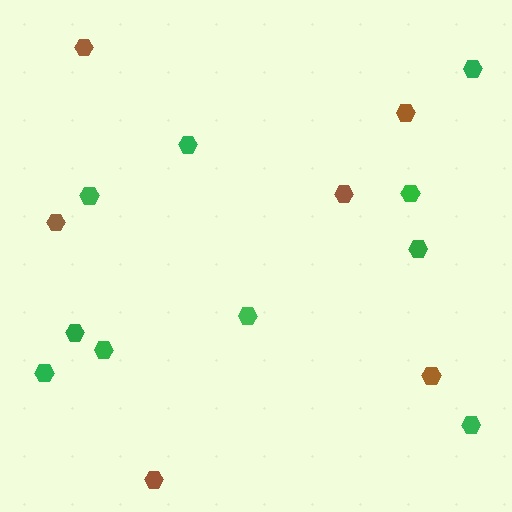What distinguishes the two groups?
There are 2 groups: one group of brown hexagons (6) and one group of green hexagons (10).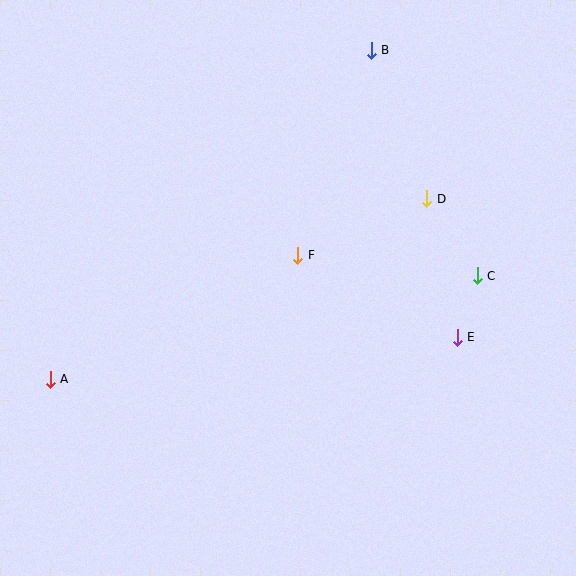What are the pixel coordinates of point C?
Point C is at (477, 276).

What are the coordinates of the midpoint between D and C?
The midpoint between D and C is at (452, 237).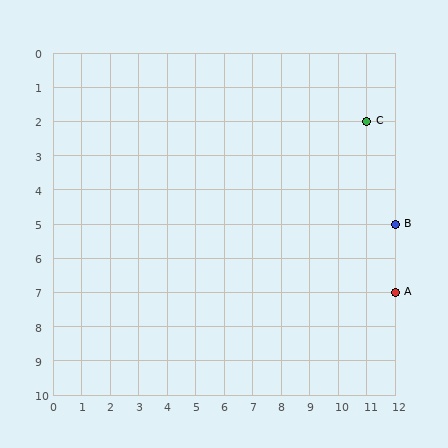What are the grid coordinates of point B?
Point B is at grid coordinates (12, 5).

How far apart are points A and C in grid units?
Points A and C are 1 column and 5 rows apart (about 5.1 grid units diagonally).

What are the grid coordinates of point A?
Point A is at grid coordinates (12, 7).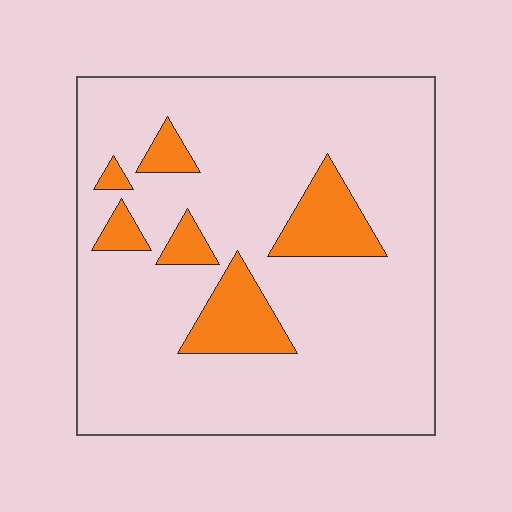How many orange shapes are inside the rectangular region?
6.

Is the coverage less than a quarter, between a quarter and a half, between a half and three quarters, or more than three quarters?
Less than a quarter.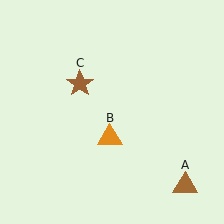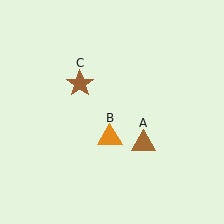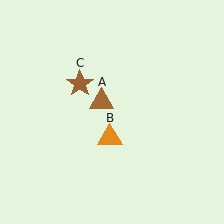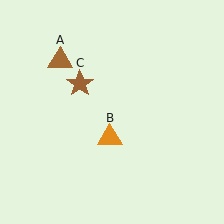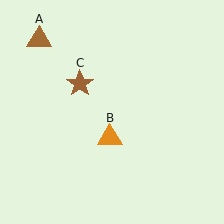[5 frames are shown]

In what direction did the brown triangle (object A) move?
The brown triangle (object A) moved up and to the left.